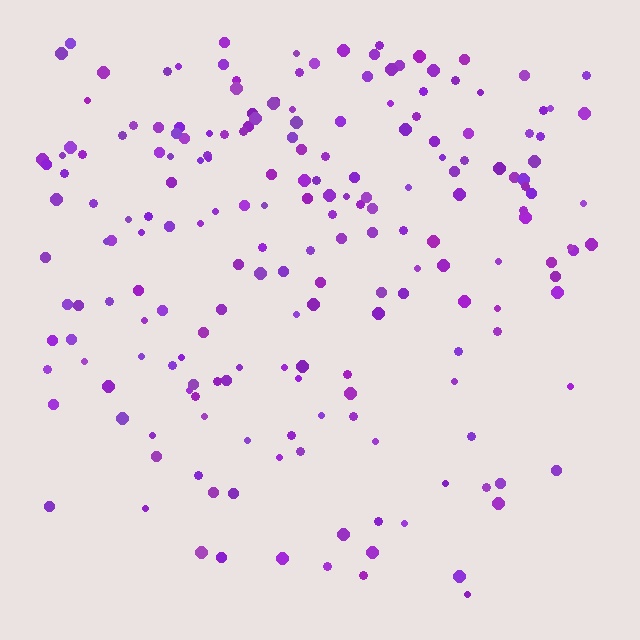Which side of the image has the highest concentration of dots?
The top.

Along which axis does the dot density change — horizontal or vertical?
Vertical.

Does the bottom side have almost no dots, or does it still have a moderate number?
Still a moderate number, just noticeably fewer than the top.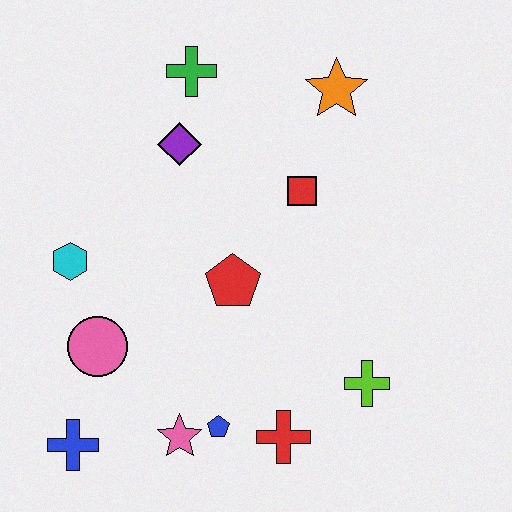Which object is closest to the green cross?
The purple diamond is closest to the green cross.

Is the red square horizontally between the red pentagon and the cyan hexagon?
No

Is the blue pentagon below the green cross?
Yes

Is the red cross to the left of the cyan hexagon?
No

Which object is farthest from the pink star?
The orange star is farthest from the pink star.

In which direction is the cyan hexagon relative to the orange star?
The cyan hexagon is to the left of the orange star.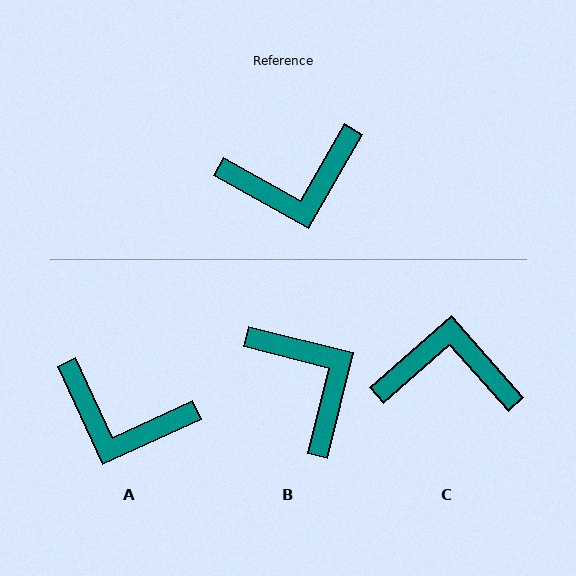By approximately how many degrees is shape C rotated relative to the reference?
Approximately 161 degrees counter-clockwise.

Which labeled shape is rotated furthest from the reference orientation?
C, about 161 degrees away.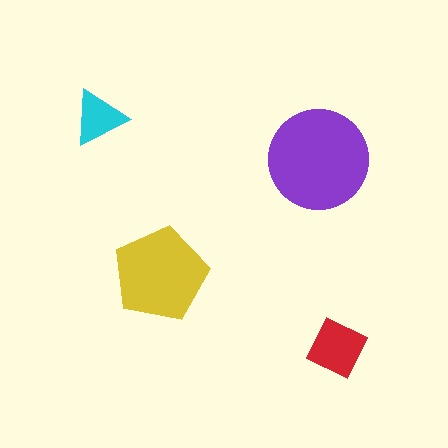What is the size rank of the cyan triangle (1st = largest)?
4th.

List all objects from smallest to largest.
The cyan triangle, the red square, the yellow pentagon, the purple circle.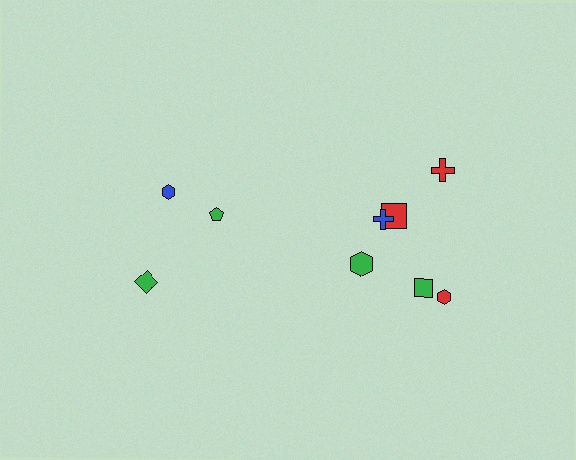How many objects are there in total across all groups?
There are 9 objects.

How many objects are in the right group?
There are 6 objects.